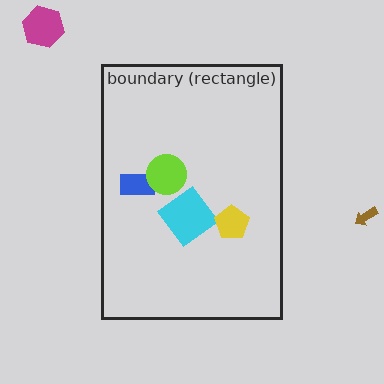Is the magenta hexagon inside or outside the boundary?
Outside.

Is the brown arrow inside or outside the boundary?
Outside.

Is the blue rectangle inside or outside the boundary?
Inside.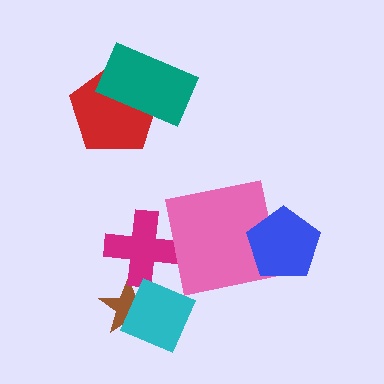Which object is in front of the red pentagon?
The teal rectangle is in front of the red pentagon.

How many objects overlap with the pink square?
1 object overlaps with the pink square.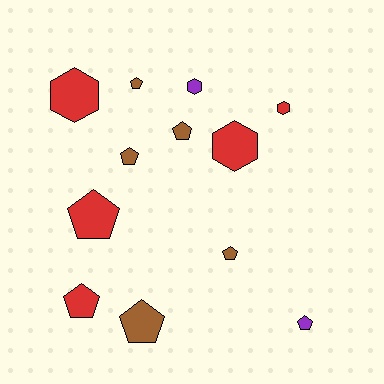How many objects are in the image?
There are 12 objects.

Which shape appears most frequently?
Pentagon, with 8 objects.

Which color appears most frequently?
Red, with 5 objects.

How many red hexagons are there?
There are 3 red hexagons.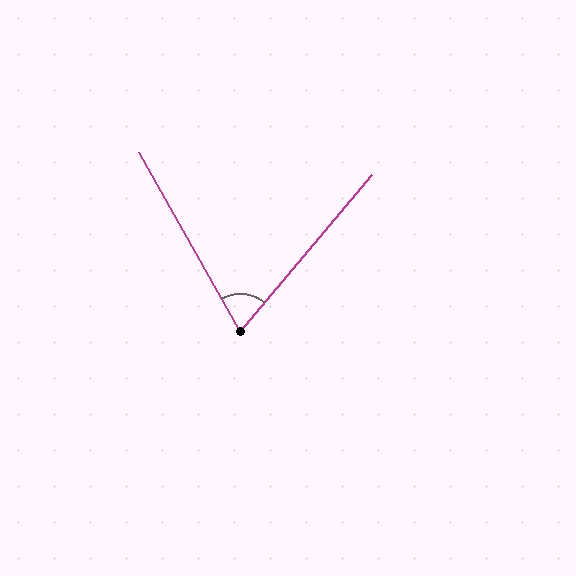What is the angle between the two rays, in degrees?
Approximately 70 degrees.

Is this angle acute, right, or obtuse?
It is acute.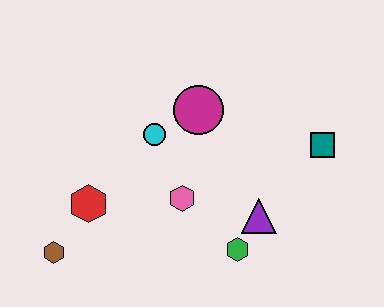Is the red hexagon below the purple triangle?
No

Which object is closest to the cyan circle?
The magenta circle is closest to the cyan circle.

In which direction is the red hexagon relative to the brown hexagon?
The red hexagon is above the brown hexagon.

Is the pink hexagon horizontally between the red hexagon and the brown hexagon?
No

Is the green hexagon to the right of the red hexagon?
Yes